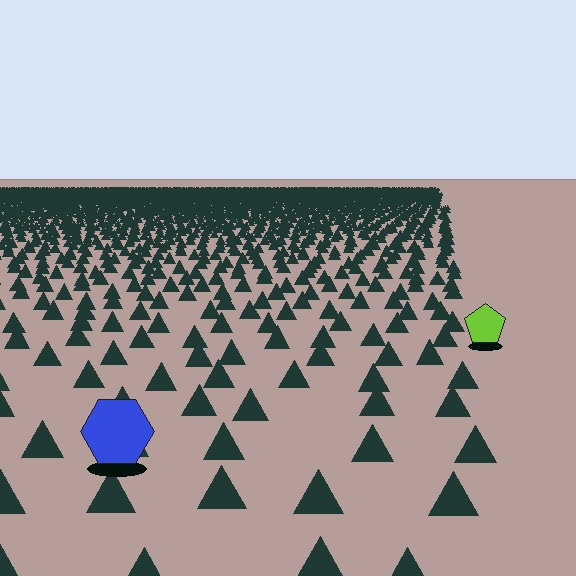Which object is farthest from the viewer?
The lime pentagon is farthest from the viewer. It appears smaller and the ground texture around it is denser.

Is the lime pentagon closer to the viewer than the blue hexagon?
No. The blue hexagon is closer — you can tell from the texture gradient: the ground texture is coarser near it.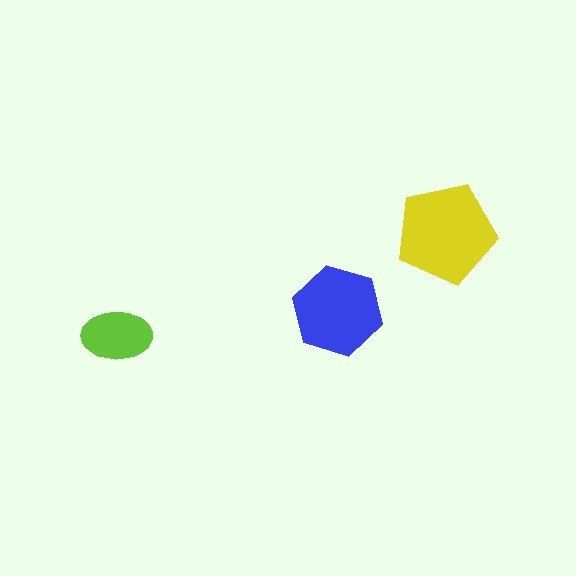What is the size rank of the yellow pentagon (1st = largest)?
1st.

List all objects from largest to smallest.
The yellow pentagon, the blue hexagon, the lime ellipse.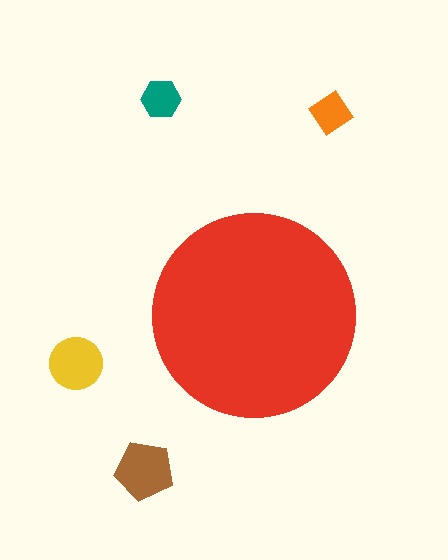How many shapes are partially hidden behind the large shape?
0 shapes are partially hidden.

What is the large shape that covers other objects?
A red circle.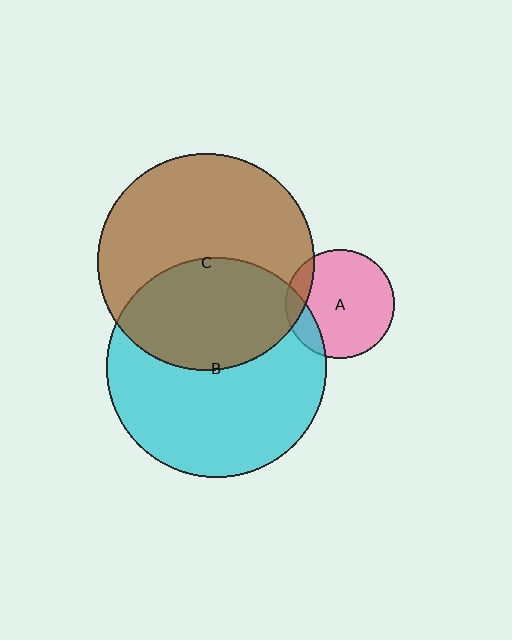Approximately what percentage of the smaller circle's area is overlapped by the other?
Approximately 40%.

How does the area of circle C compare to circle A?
Approximately 4.0 times.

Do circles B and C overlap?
Yes.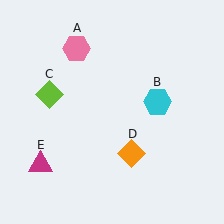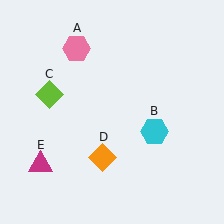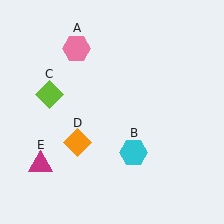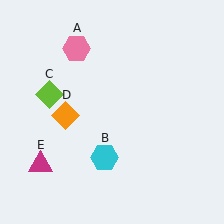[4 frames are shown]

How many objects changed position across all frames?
2 objects changed position: cyan hexagon (object B), orange diamond (object D).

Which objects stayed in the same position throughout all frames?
Pink hexagon (object A) and lime diamond (object C) and magenta triangle (object E) remained stationary.